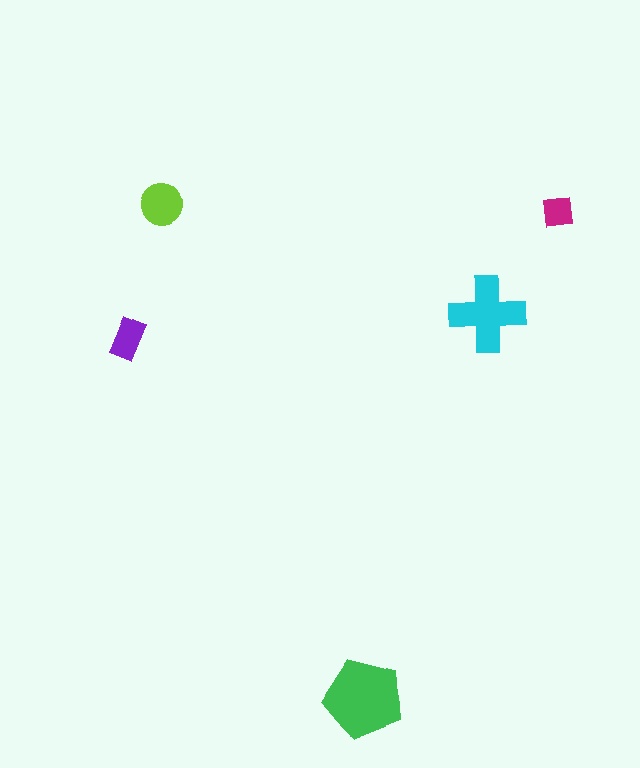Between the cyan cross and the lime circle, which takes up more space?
The cyan cross.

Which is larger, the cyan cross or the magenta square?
The cyan cross.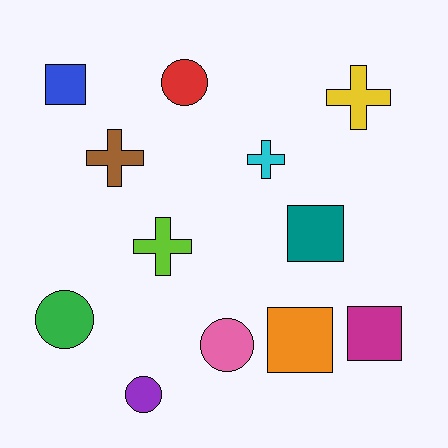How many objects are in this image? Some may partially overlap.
There are 12 objects.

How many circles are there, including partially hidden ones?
There are 4 circles.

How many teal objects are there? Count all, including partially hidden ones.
There is 1 teal object.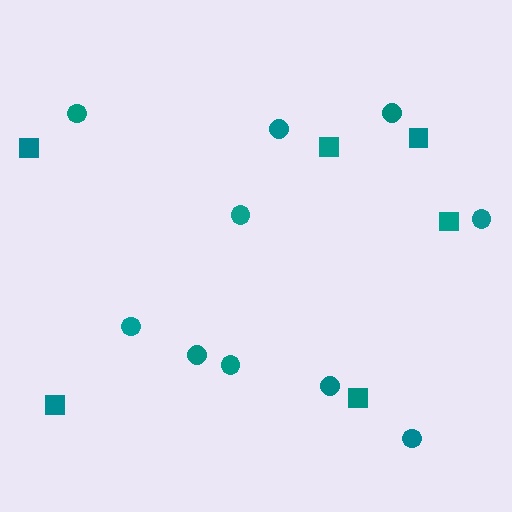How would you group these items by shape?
There are 2 groups: one group of squares (6) and one group of circles (10).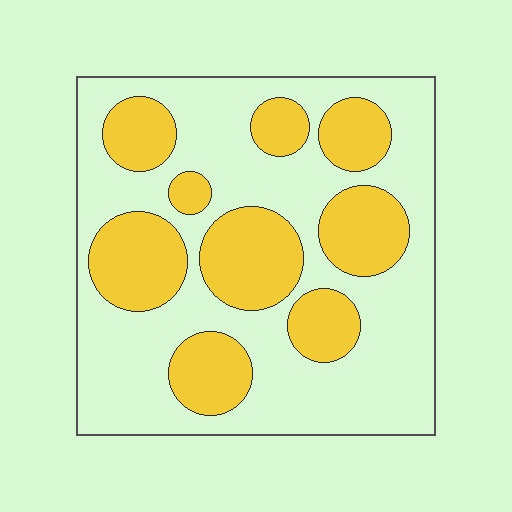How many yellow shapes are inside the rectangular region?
9.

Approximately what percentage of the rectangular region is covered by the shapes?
Approximately 35%.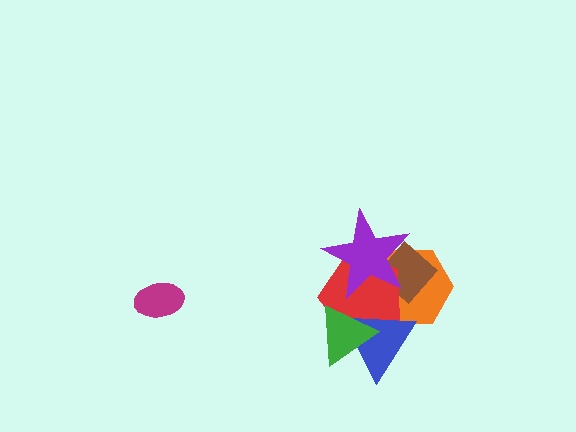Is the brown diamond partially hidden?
Yes, it is partially covered by another shape.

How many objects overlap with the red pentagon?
5 objects overlap with the red pentagon.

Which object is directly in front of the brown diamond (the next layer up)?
The red pentagon is directly in front of the brown diamond.